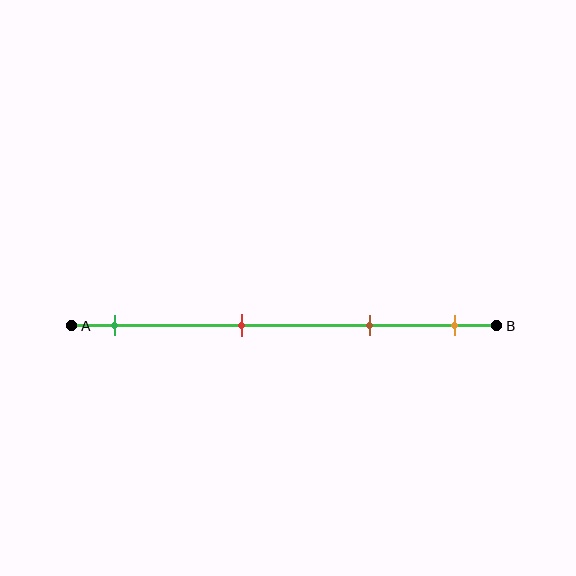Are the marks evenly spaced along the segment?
No, the marks are not evenly spaced.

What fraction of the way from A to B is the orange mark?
The orange mark is approximately 90% (0.9) of the way from A to B.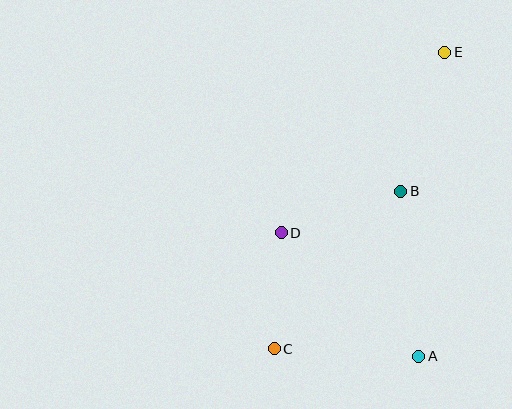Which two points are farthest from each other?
Points C and E are farthest from each other.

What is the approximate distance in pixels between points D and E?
The distance between D and E is approximately 243 pixels.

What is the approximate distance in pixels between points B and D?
The distance between B and D is approximately 126 pixels.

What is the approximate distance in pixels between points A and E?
The distance between A and E is approximately 305 pixels.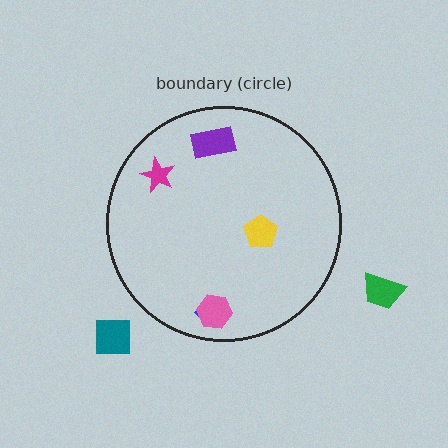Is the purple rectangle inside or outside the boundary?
Inside.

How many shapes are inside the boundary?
5 inside, 2 outside.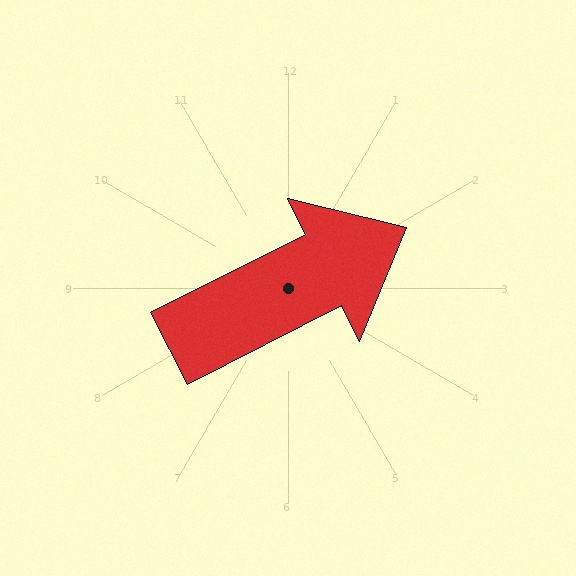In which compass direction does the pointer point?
Northeast.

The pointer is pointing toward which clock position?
Roughly 2 o'clock.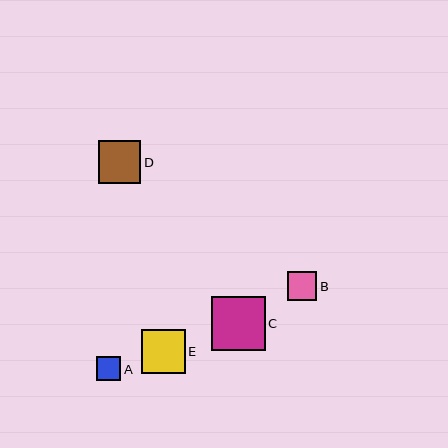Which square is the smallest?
Square A is the smallest with a size of approximately 24 pixels.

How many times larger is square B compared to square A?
Square B is approximately 1.2 times the size of square A.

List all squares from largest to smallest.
From largest to smallest: C, E, D, B, A.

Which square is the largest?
Square C is the largest with a size of approximately 54 pixels.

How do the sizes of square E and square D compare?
Square E and square D are approximately the same size.